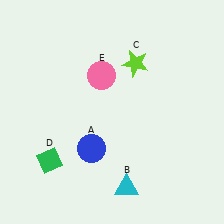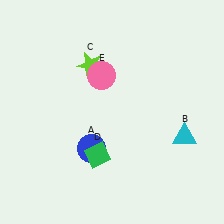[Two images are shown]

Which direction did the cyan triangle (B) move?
The cyan triangle (B) moved right.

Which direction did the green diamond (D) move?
The green diamond (D) moved right.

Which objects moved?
The objects that moved are: the cyan triangle (B), the lime star (C), the green diamond (D).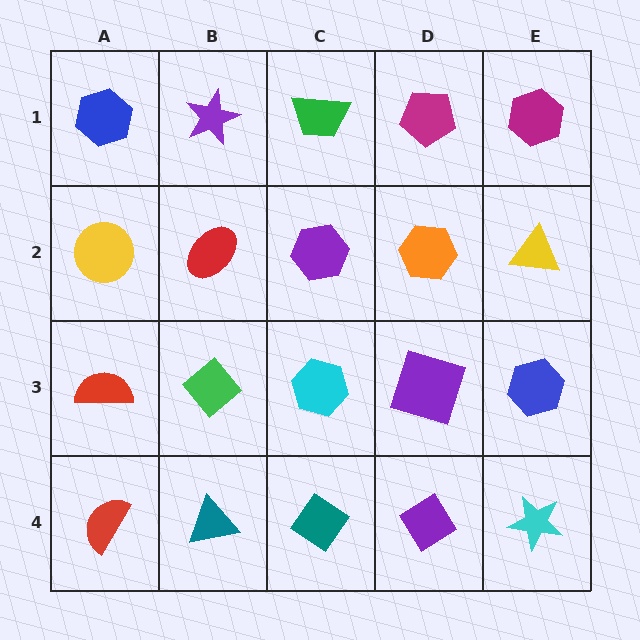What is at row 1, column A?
A blue hexagon.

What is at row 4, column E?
A cyan star.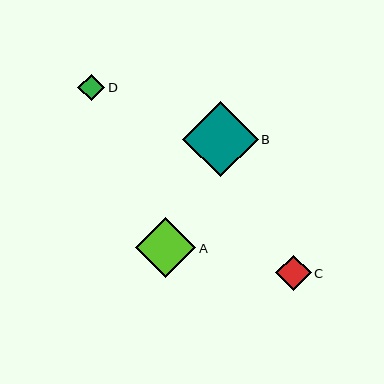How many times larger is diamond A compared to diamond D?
Diamond A is approximately 2.3 times the size of diamond D.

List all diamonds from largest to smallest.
From largest to smallest: B, A, C, D.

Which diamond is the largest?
Diamond B is the largest with a size of approximately 75 pixels.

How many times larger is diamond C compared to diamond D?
Diamond C is approximately 1.3 times the size of diamond D.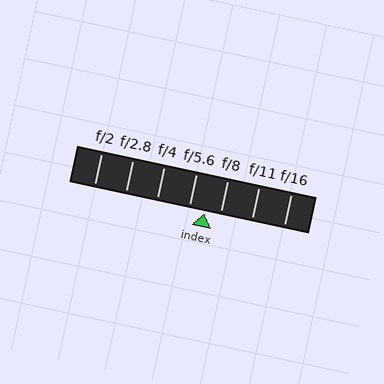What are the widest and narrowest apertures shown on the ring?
The widest aperture shown is f/2 and the narrowest is f/16.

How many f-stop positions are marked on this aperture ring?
There are 7 f-stop positions marked.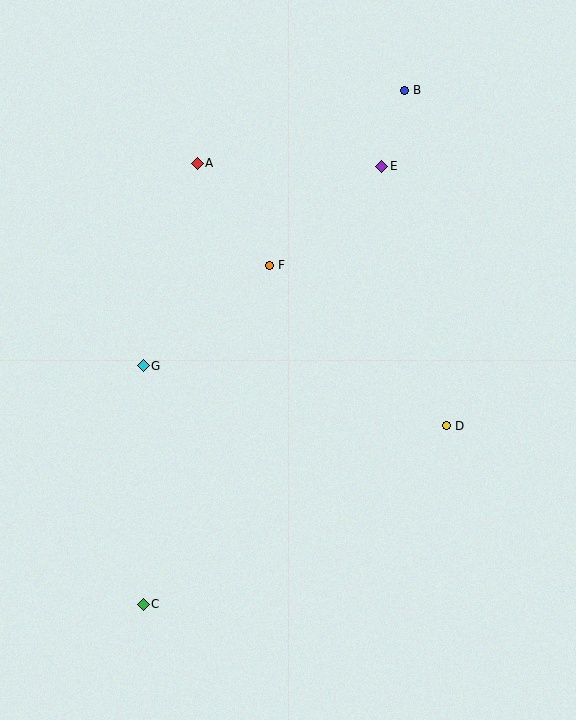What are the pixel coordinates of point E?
Point E is at (382, 166).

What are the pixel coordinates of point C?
Point C is at (143, 604).